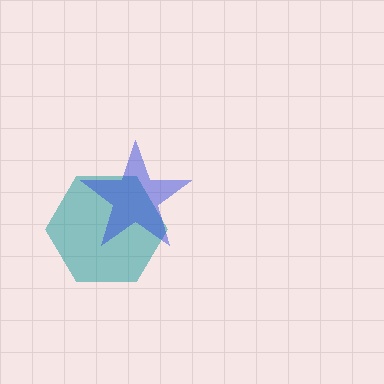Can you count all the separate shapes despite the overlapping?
Yes, there are 2 separate shapes.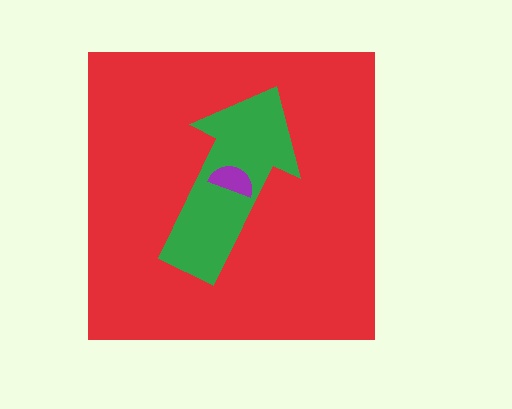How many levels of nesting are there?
3.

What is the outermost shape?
The red square.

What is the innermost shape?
The purple semicircle.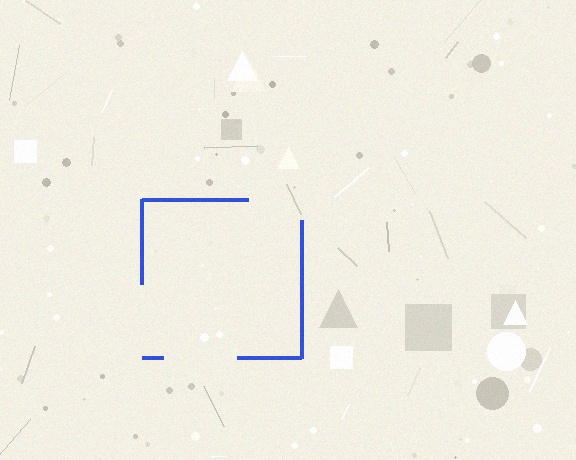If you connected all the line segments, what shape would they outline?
They would outline a square.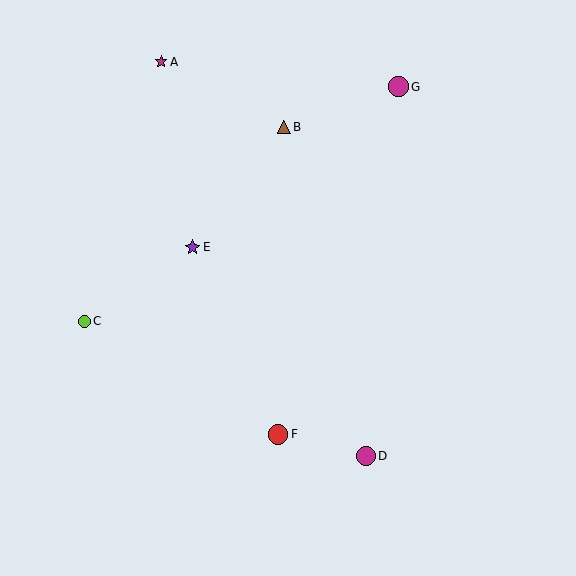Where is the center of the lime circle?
The center of the lime circle is at (84, 321).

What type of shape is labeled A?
Shape A is a magenta star.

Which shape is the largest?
The magenta circle (labeled G) is the largest.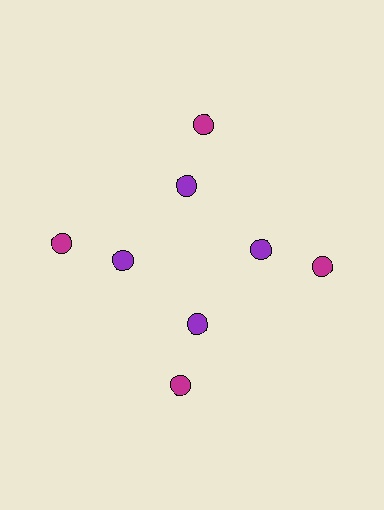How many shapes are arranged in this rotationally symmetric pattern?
There are 8 shapes, arranged in 4 groups of 2.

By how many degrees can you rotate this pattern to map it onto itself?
The pattern maps onto itself every 90 degrees of rotation.